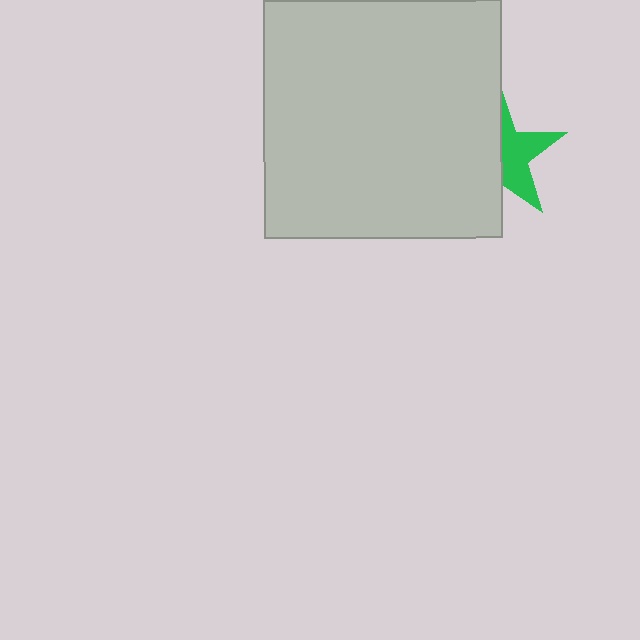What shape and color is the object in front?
The object in front is a light gray square.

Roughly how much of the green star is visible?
A small part of it is visible (roughly 45%).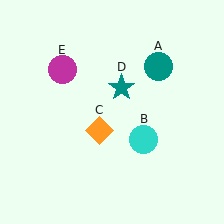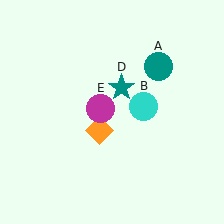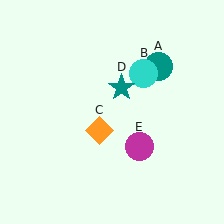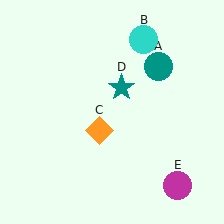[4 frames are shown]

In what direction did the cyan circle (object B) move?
The cyan circle (object B) moved up.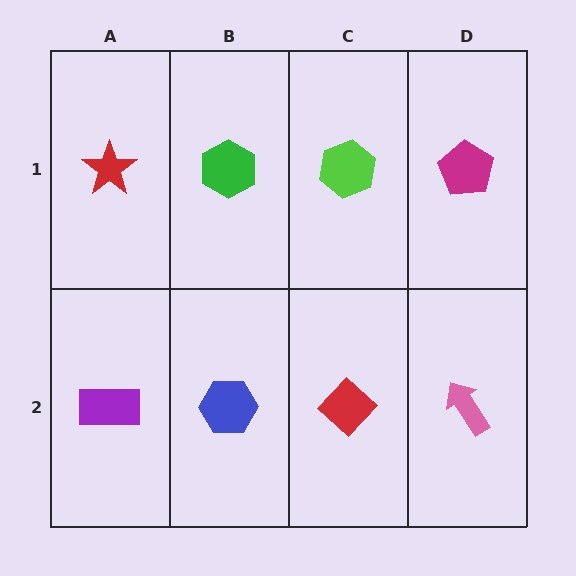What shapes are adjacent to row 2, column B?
A green hexagon (row 1, column B), a purple rectangle (row 2, column A), a red diamond (row 2, column C).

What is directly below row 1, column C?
A red diamond.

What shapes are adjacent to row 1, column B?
A blue hexagon (row 2, column B), a red star (row 1, column A), a lime hexagon (row 1, column C).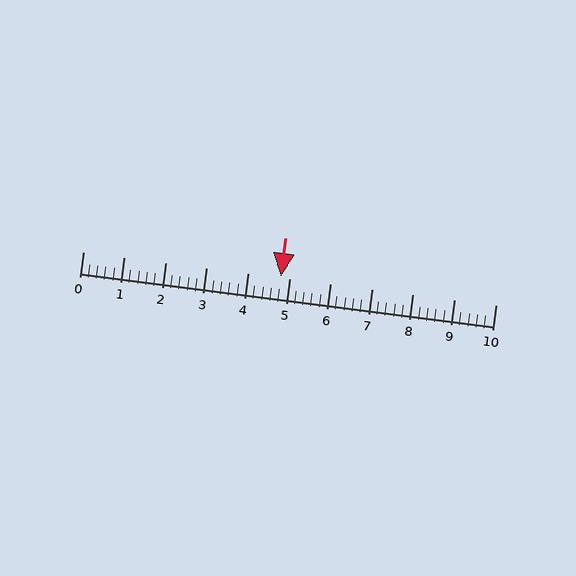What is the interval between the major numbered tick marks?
The major tick marks are spaced 1 units apart.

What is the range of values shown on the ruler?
The ruler shows values from 0 to 10.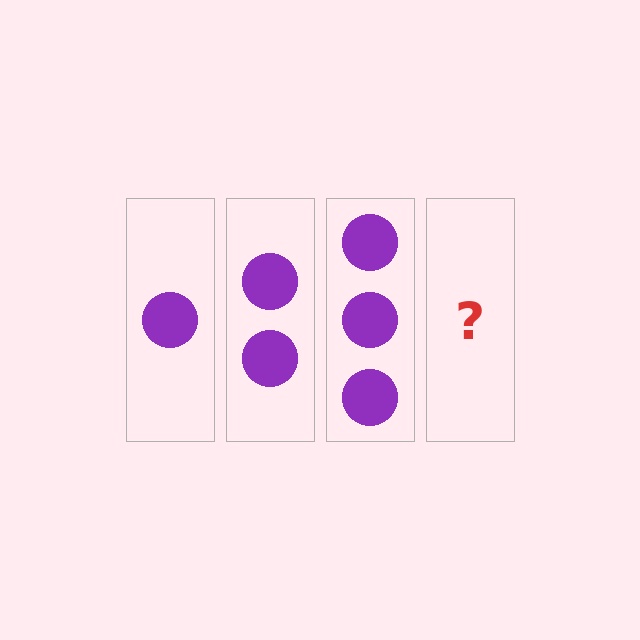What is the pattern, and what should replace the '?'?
The pattern is that each step adds one more circle. The '?' should be 4 circles.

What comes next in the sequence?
The next element should be 4 circles.